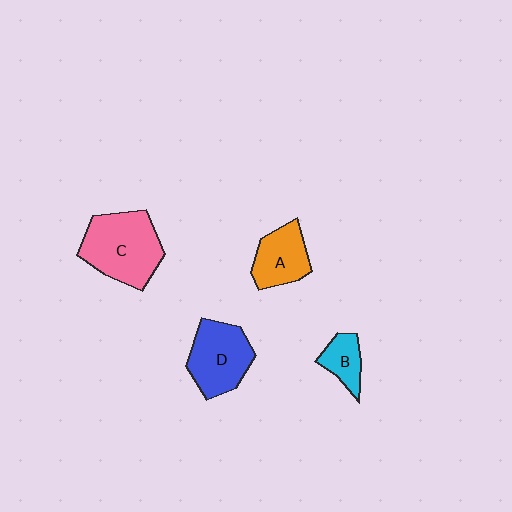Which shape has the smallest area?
Shape B (cyan).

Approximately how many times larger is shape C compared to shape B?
Approximately 2.6 times.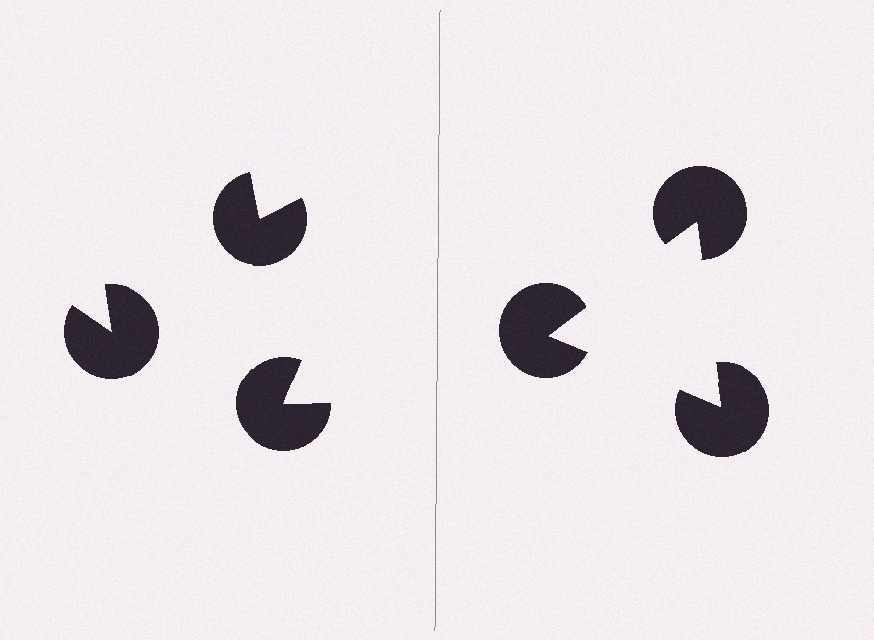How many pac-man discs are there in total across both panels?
6 — 3 on each side.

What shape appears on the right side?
An illusory triangle.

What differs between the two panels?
The pac-man discs are positioned identically on both sides; only the wedge orientations differ. On the right they align to a triangle; on the left they are misaligned.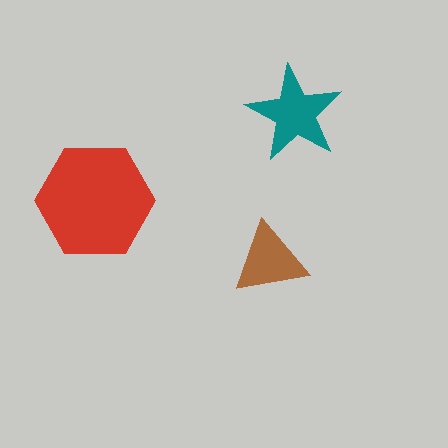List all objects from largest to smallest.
The red hexagon, the teal star, the brown triangle.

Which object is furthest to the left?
The red hexagon is leftmost.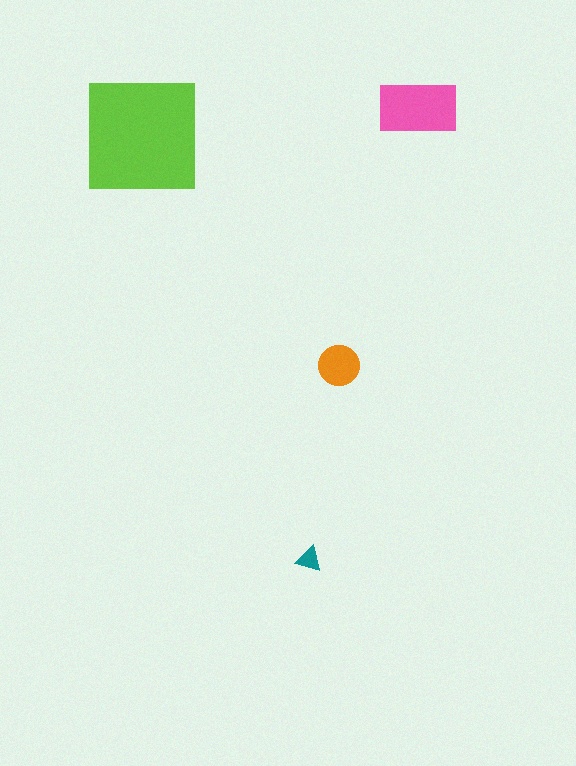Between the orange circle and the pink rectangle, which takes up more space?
The pink rectangle.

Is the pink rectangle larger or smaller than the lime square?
Smaller.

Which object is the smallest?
The teal triangle.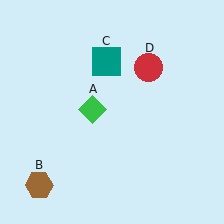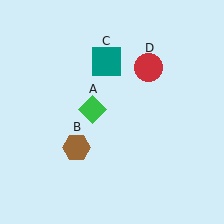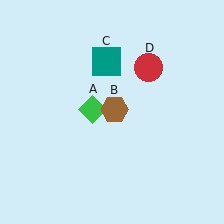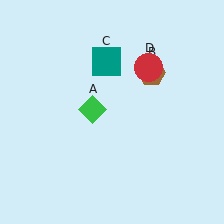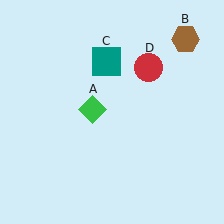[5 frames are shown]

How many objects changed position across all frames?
1 object changed position: brown hexagon (object B).